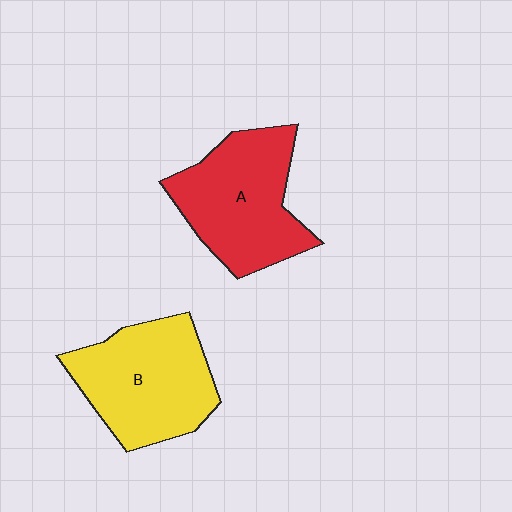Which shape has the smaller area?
Shape A (red).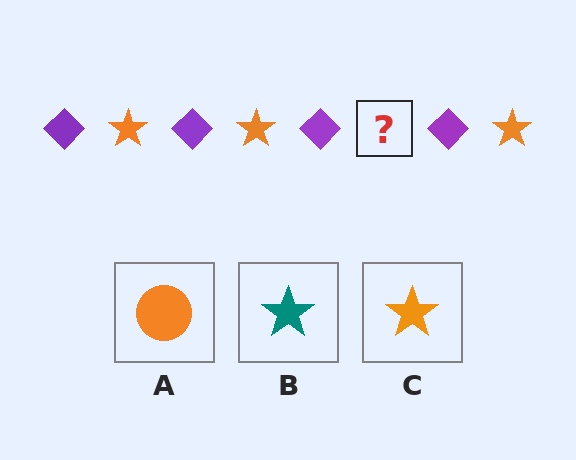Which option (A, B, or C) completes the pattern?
C.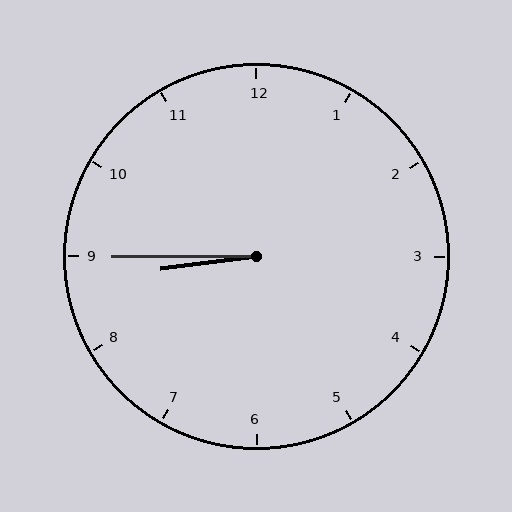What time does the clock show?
8:45.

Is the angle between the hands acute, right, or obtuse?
It is acute.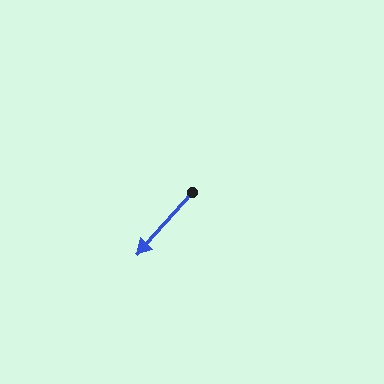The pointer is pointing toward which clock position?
Roughly 7 o'clock.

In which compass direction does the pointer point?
Southwest.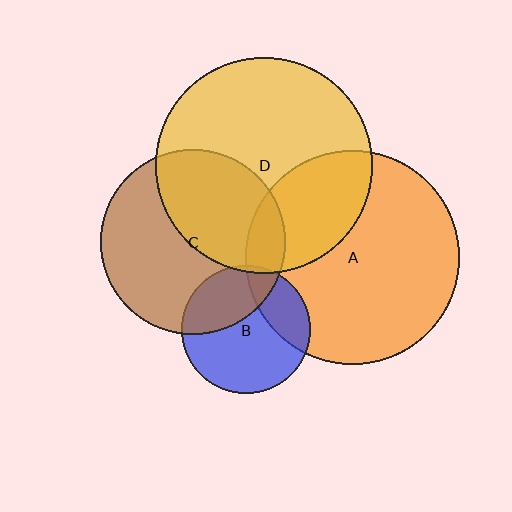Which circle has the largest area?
Circle D (yellow).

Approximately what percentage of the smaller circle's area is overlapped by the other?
Approximately 35%.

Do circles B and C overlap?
Yes.